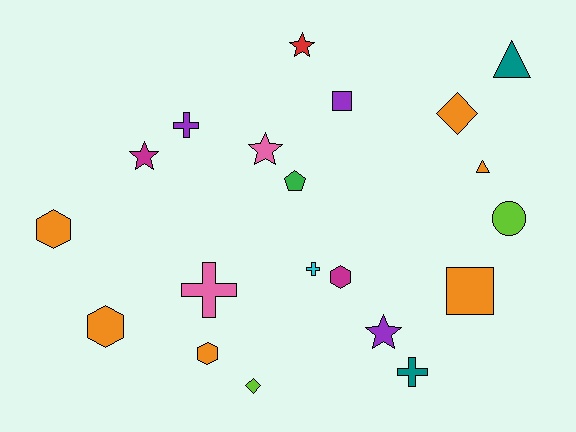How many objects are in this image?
There are 20 objects.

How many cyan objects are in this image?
There is 1 cyan object.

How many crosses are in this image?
There are 4 crosses.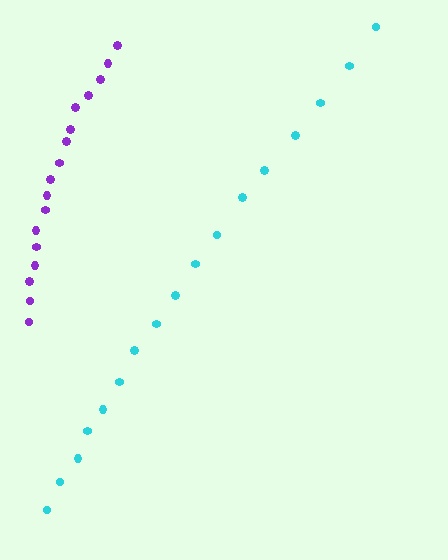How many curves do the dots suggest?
There are 2 distinct paths.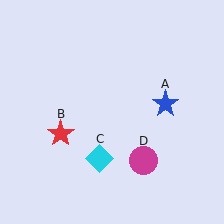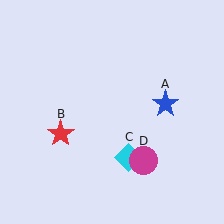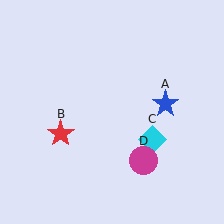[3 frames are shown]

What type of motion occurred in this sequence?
The cyan diamond (object C) rotated counterclockwise around the center of the scene.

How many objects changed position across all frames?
1 object changed position: cyan diamond (object C).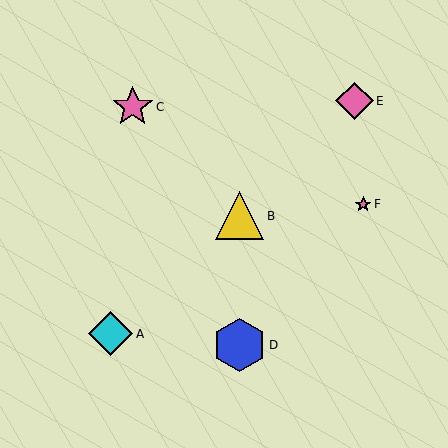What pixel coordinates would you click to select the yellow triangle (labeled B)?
Click at (240, 216) to select the yellow triangle B.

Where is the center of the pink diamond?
The center of the pink diamond is at (355, 101).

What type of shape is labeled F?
Shape F is a pink star.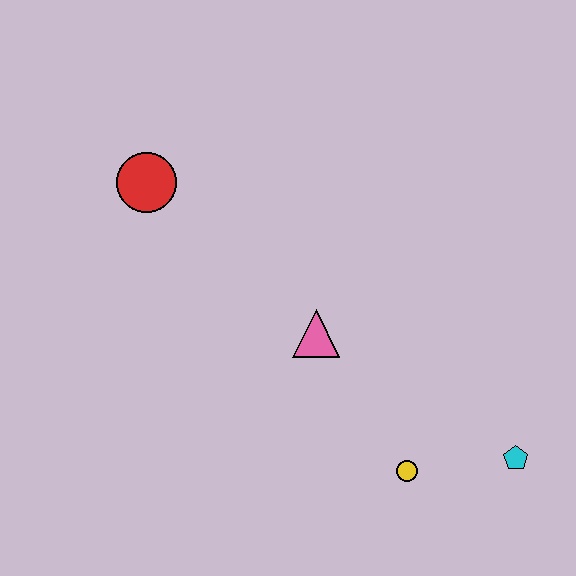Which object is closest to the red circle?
The pink triangle is closest to the red circle.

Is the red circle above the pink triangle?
Yes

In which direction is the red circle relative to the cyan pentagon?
The red circle is to the left of the cyan pentagon.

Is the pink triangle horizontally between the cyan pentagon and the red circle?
Yes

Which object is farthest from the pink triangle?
The cyan pentagon is farthest from the pink triangle.